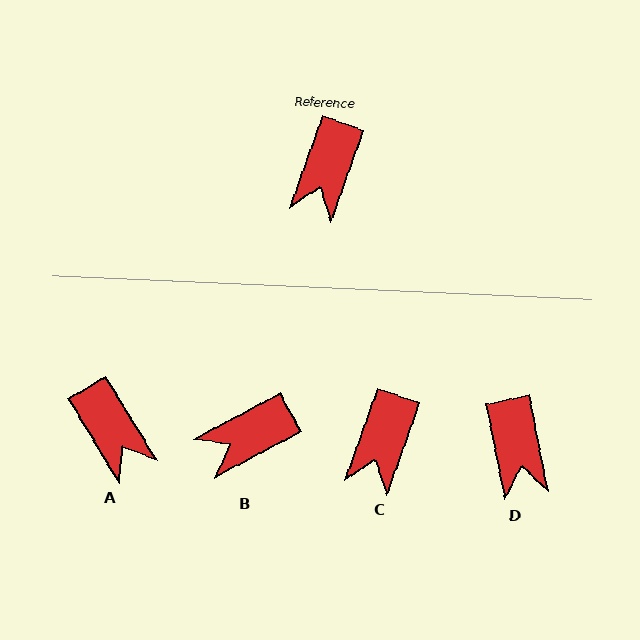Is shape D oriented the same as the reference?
No, it is off by about 31 degrees.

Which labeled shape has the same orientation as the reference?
C.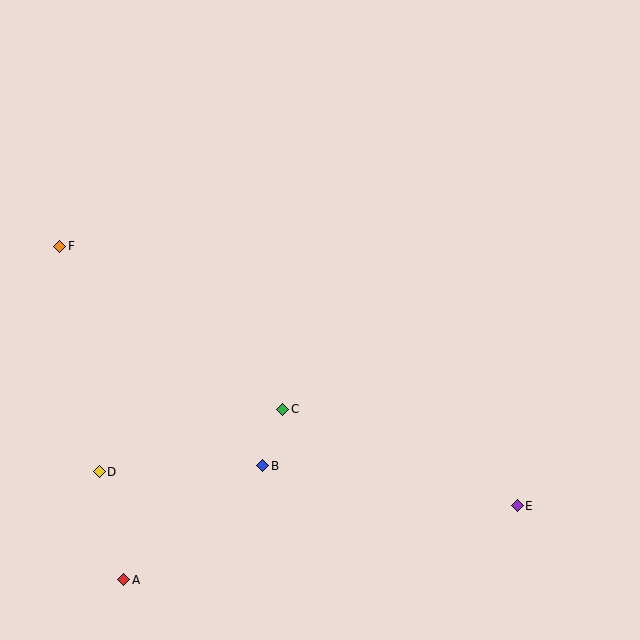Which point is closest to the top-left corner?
Point F is closest to the top-left corner.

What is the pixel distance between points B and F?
The distance between B and F is 299 pixels.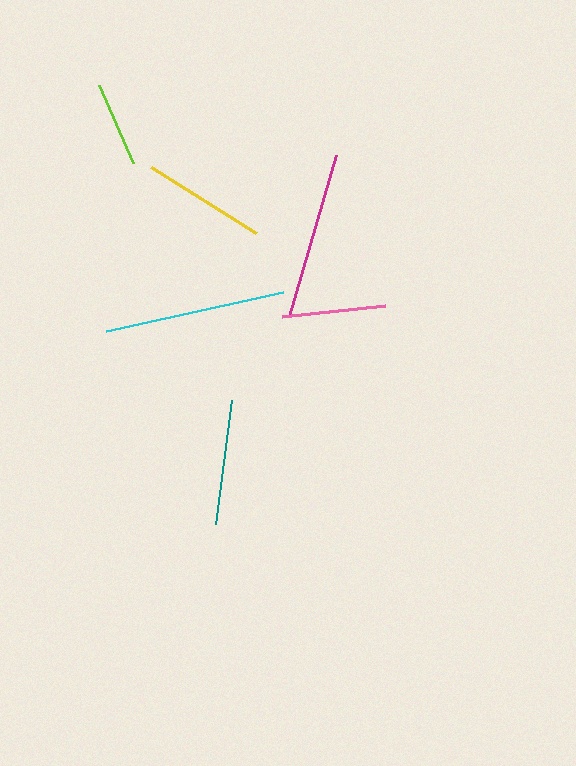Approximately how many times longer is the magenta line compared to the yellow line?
The magenta line is approximately 1.3 times the length of the yellow line.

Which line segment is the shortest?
The lime line is the shortest at approximately 85 pixels.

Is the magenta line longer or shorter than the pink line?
The magenta line is longer than the pink line.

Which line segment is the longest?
The cyan line is the longest at approximately 181 pixels.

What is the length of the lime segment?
The lime segment is approximately 85 pixels long.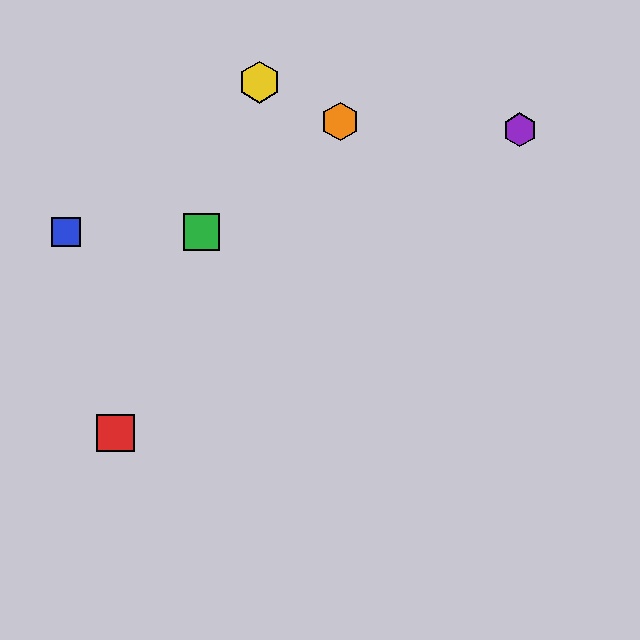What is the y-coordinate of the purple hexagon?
The purple hexagon is at y≈130.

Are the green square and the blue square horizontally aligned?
Yes, both are at y≈232.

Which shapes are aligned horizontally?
The blue square, the green square are aligned horizontally.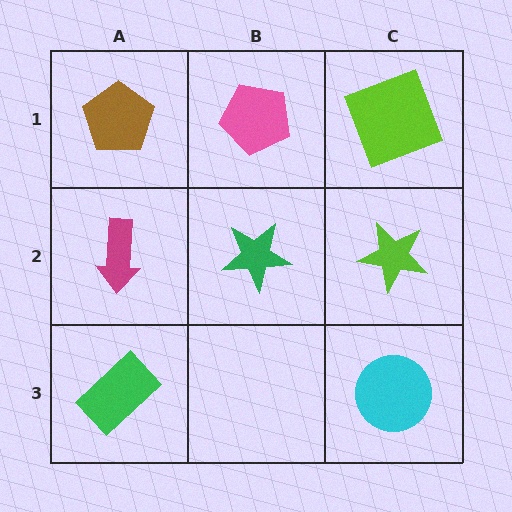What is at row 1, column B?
A pink pentagon.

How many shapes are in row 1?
3 shapes.